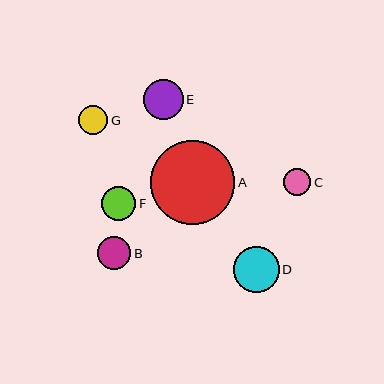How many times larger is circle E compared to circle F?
Circle E is approximately 1.2 times the size of circle F.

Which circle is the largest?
Circle A is the largest with a size of approximately 84 pixels.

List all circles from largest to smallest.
From largest to smallest: A, D, E, F, B, G, C.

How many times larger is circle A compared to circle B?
Circle A is approximately 2.5 times the size of circle B.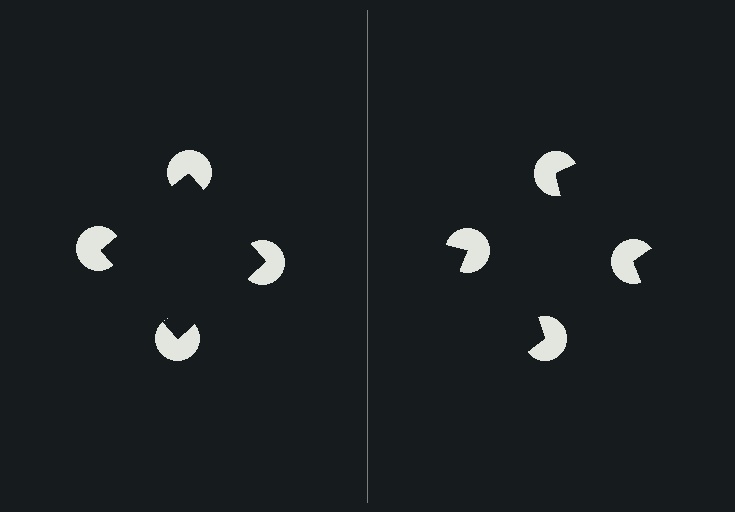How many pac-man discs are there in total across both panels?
8 — 4 on each side.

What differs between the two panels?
The pac-man discs are positioned identically on both sides; only the wedge orientations differ. On the left they align to a square; on the right they are misaligned.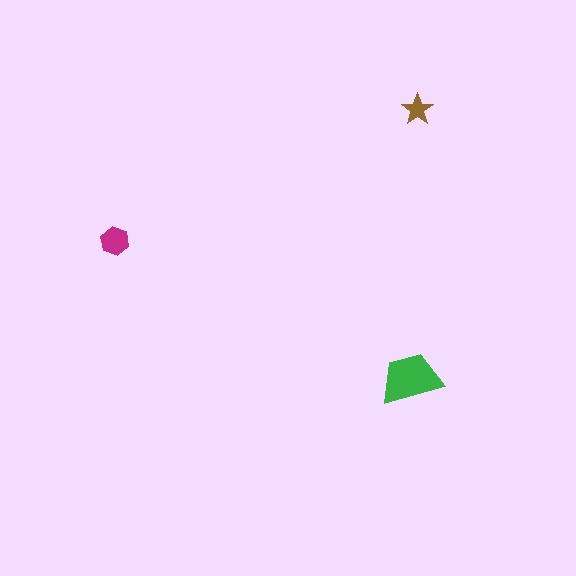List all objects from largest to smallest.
The green trapezoid, the magenta hexagon, the brown star.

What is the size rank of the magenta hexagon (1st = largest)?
2nd.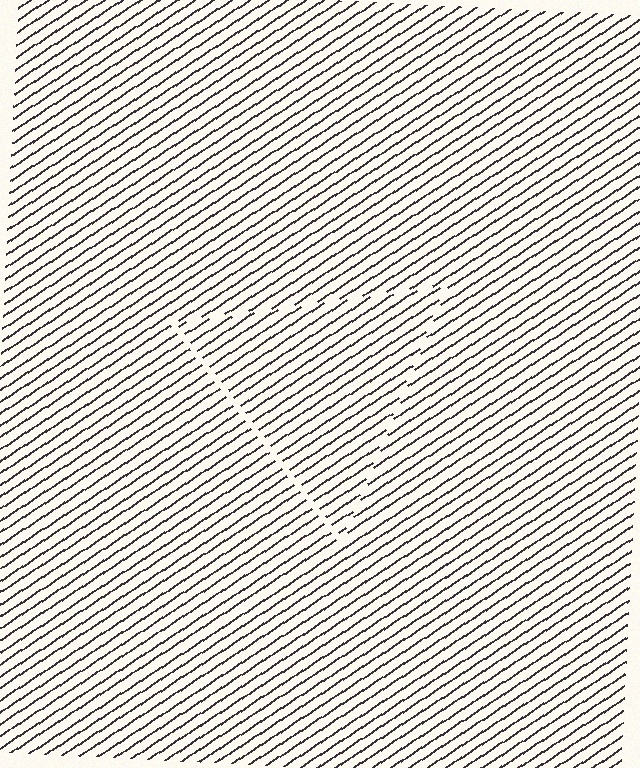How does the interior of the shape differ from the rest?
The interior of the shape contains the same grating, shifted by half a period — the contour is defined by the phase discontinuity where line-ends from the inner and outer gratings abut.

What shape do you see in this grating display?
An illusory triangle. The interior of the shape contains the same grating, shifted by half a period — the contour is defined by the phase discontinuity where line-ends from the inner and outer gratings abut.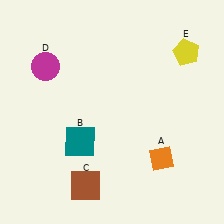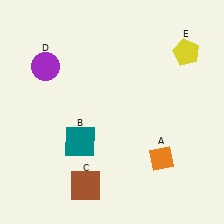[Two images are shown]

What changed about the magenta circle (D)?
In Image 1, D is magenta. In Image 2, it changed to purple.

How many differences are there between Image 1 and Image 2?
There is 1 difference between the two images.